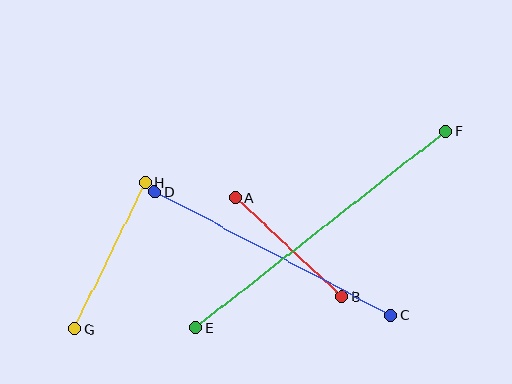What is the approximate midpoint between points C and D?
The midpoint is at approximately (273, 253) pixels.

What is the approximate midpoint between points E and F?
The midpoint is at approximately (321, 229) pixels.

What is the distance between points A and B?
The distance is approximately 146 pixels.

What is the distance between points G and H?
The distance is approximately 162 pixels.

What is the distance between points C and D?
The distance is approximately 266 pixels.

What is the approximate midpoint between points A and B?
The midpoint is at approximately (289, 247) pixels.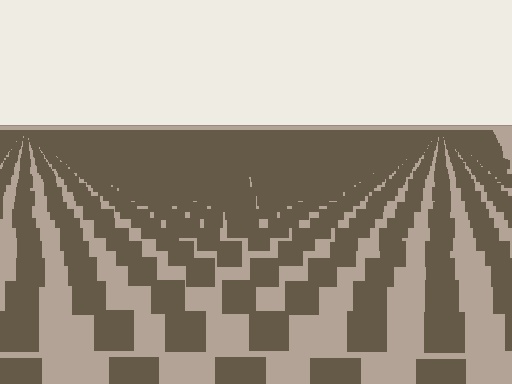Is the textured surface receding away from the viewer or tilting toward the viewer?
The surface is receding away from the viewer. Texture elements get smaller and denser toward the top.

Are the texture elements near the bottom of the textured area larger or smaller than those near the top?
Larger. Near the bottom, elements are closer to the viewer and appear at a bigger on-screen size.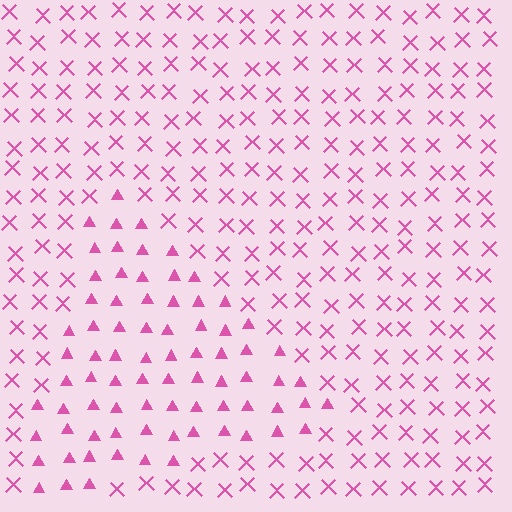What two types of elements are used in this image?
The image uses triangles inside the triangle region and X marks outside it.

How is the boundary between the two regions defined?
The boundary is defined by a change in element shape: triangles inside vs. X marks outside. All elements share the same color and spacing.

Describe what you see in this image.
The image is filled with small pink elements arranged in a uniform grid. A triangle-shaped region contains triangles, while the surrounding area contains X marks. The boundary is defined purely by the change in element shape.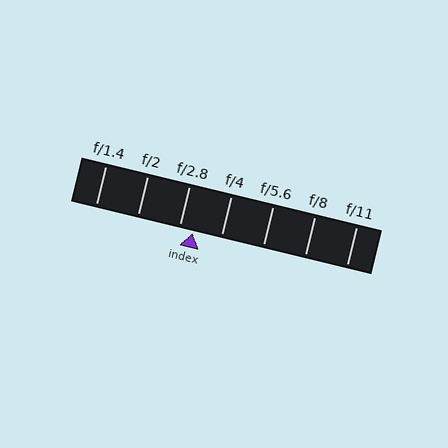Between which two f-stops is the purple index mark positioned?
The index mark is between f/2.8 and f/4.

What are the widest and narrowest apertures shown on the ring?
The widest aperture shown is f/1.4 and the narrowest is f/11.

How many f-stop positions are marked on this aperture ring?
There are 7 f-stop positions marked.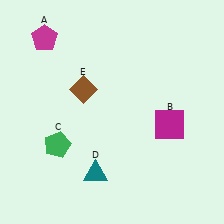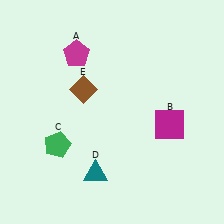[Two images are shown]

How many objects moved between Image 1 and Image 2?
1 object moved between the two images.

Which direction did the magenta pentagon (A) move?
The magenta pentagon (A) moved right.